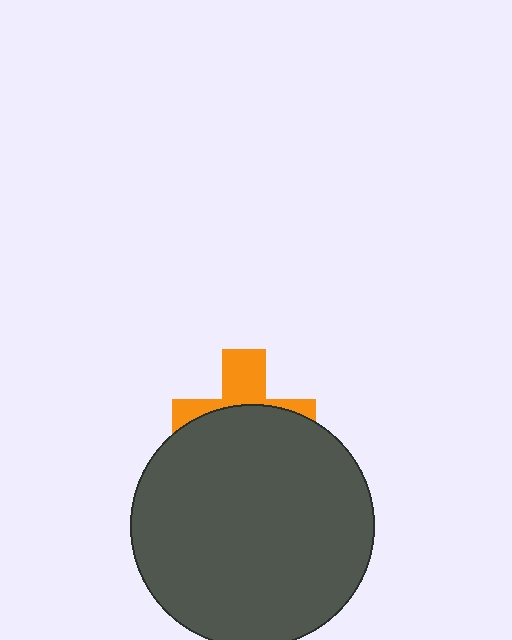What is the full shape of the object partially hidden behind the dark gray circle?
The partially hidden object is an orange cross.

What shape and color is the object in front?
The object in front is a dark gray circle.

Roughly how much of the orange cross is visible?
A small part of it is visible (roughly 37%).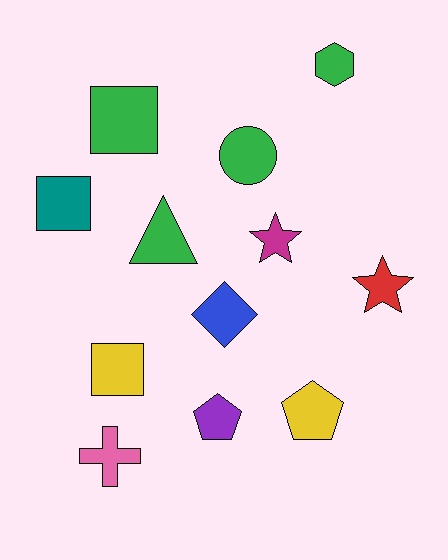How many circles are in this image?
There is 1 circle.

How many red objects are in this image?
There is 1 red object.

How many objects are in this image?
There are 12 objects.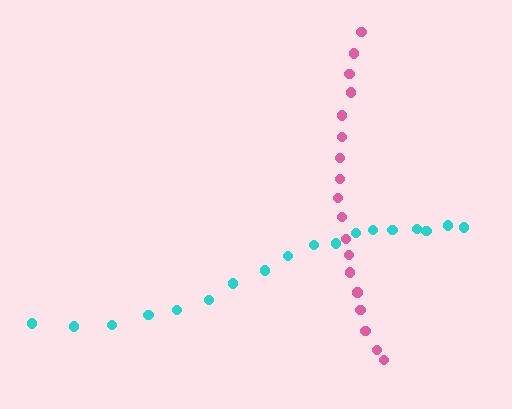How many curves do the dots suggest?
There are 2 distinct paths.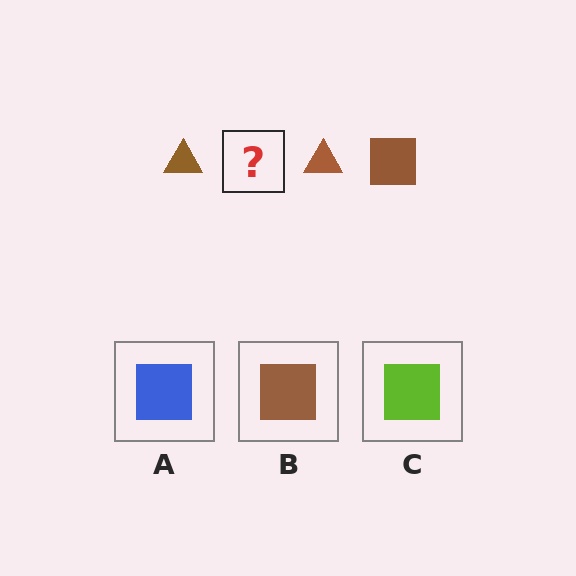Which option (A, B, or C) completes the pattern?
B.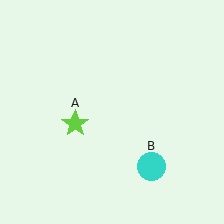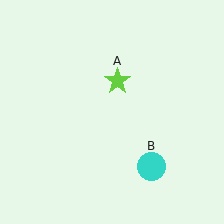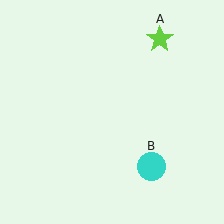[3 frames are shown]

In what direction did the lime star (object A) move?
The lime star (object A) moved up and to the right.